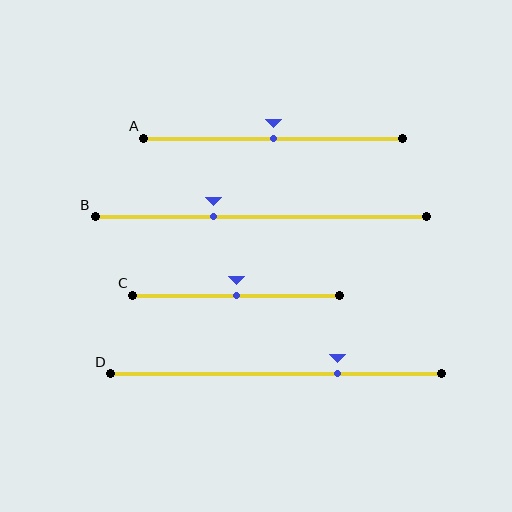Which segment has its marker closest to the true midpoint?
Segment A has its marker closest to the true midpoint.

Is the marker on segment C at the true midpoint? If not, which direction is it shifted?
Yes, the marker on segment C is at the true midpoint.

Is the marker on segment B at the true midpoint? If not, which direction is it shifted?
No, the marker on segment B is shifted to the left by about 14% of the segment length.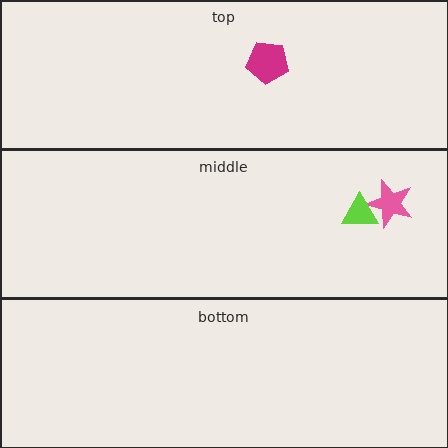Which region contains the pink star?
The middle region.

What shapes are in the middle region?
The pink star, the lime triangle.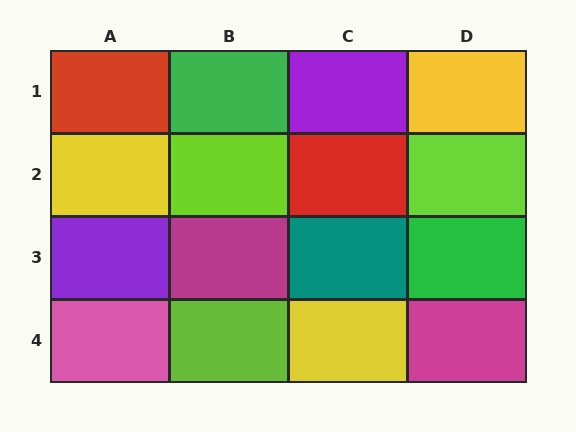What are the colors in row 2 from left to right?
Yellow, lime, red, lime.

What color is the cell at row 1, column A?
Red.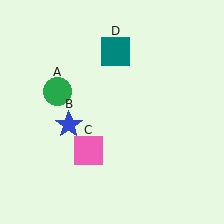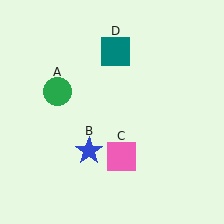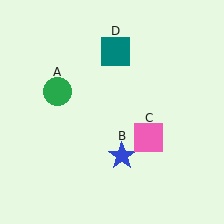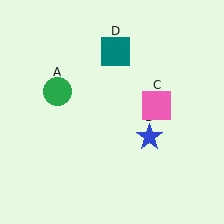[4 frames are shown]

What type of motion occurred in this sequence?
The blue star (object B), pink square (object C) rotated counterclockwise around the center of the scene.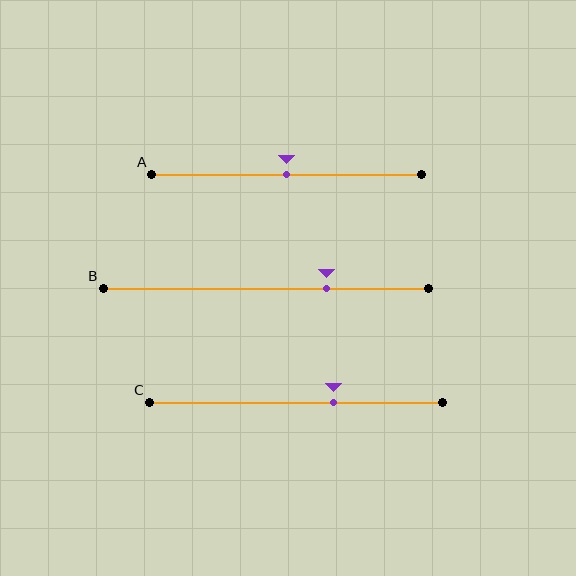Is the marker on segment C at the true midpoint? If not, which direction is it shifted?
No, the marker on segment C is shifted to the right by about 13% of the segment length.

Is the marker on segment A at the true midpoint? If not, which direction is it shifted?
Yes, the marker on segment A is at the true midpoint.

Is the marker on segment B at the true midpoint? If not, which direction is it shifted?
No, the marker on segment B is shifted to the right by about 19% of the segment length.